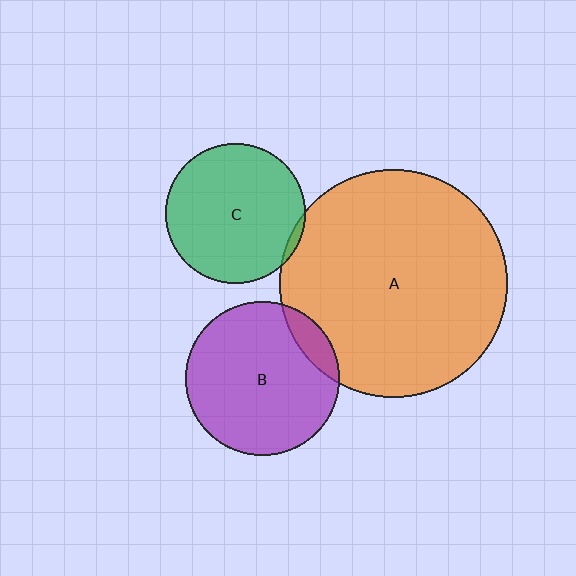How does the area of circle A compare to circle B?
Approximately 2.2 times.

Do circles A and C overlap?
Yes.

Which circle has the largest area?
Circle A (orange).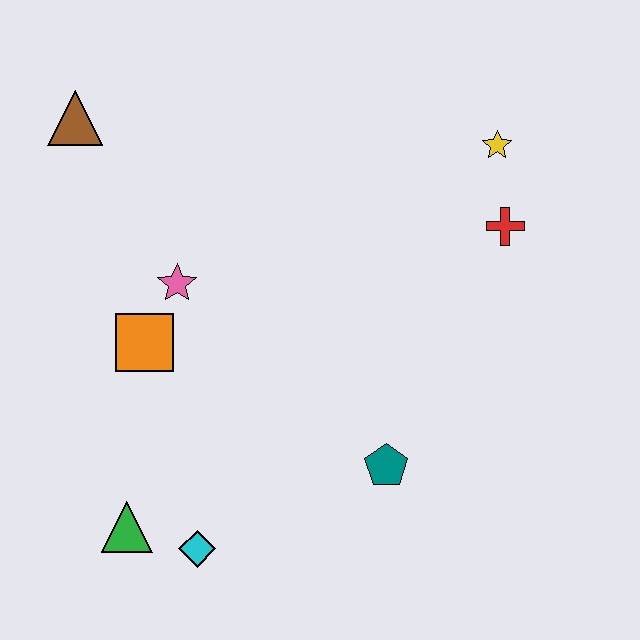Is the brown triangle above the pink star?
Yes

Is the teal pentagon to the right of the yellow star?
No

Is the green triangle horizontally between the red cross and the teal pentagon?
No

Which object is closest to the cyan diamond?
The green triangle is closest to the cyan diamond.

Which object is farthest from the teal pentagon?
The brown triangle is farthest from the teal pentagon.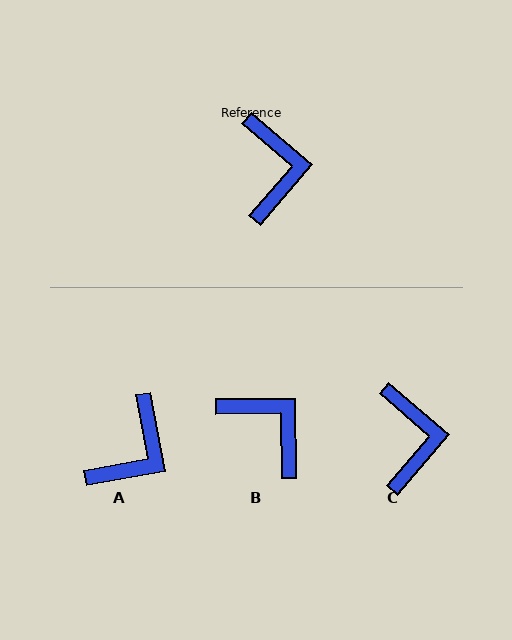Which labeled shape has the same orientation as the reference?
C.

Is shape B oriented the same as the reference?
No, it is off by about 41 degrees.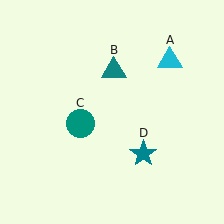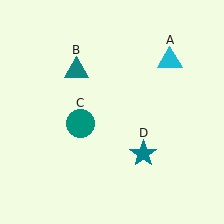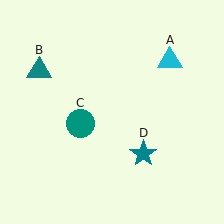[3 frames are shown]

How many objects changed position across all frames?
1 object changed position: teal triangle (object B).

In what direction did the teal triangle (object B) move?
The teal triangle (object B) moved left.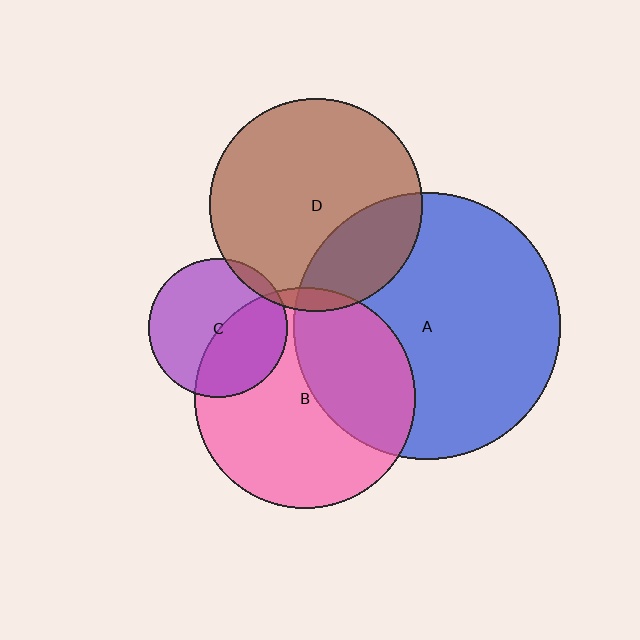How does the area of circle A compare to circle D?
Approximately 1.6 times.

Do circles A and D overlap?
Yes.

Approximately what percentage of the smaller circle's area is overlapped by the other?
Approximately 25%.